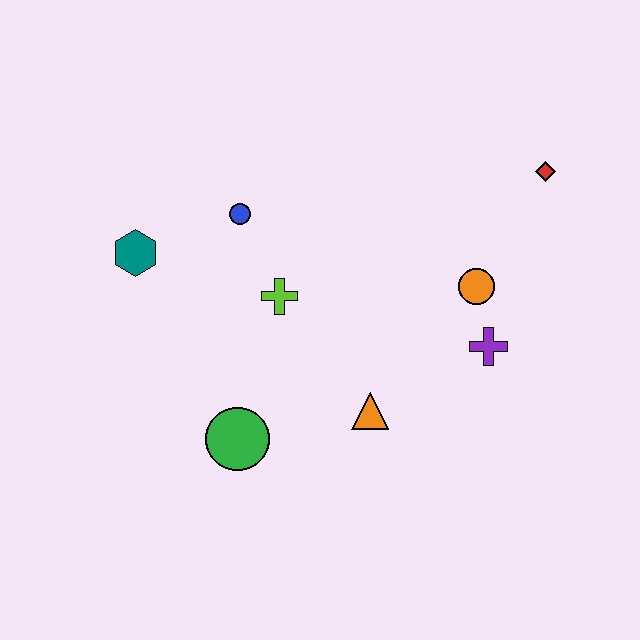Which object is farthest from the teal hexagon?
The red diamond is farthest from the teal hexagon.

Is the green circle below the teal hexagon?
Yes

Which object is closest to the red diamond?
The orange circle is closest to the red diamond.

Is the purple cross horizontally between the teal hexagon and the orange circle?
No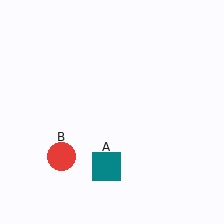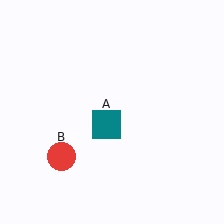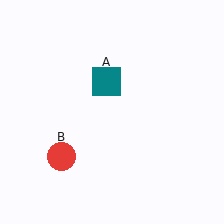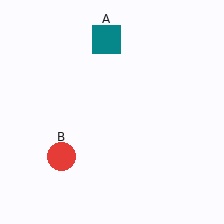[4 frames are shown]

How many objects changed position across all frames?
1 object changed position: teal square (object A).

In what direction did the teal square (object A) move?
The teal square (object A) moved up.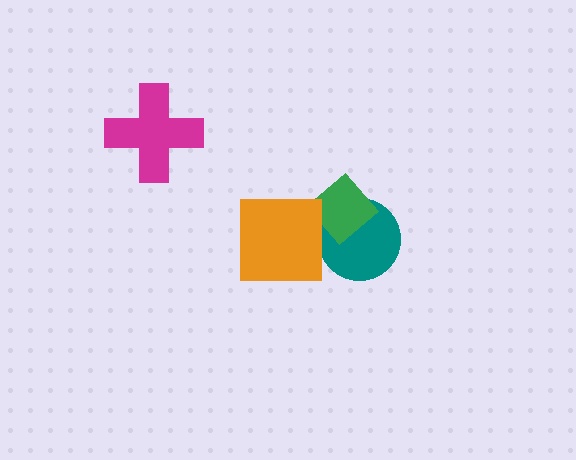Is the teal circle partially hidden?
Yes, it is partially covered by another shape.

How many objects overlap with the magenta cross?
0 objects overlap with the magenta cross.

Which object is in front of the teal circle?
The green diamond is in front of the teal circle.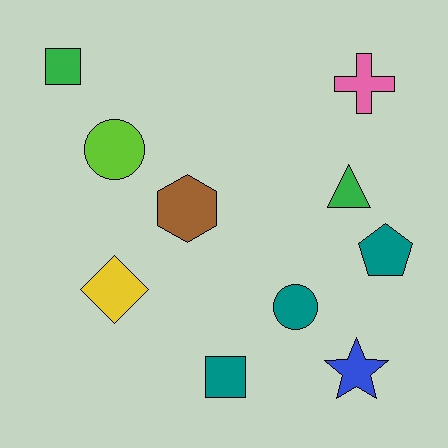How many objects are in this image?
There are 10 objects.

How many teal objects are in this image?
There are 3 teal objects.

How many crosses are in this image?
There is 1 cross.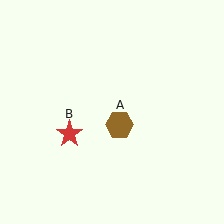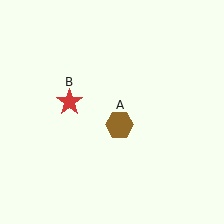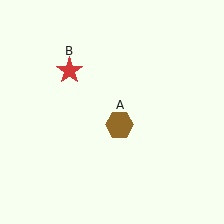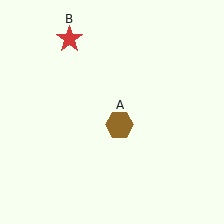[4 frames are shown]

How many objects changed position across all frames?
1 object changed position: red star (object B).